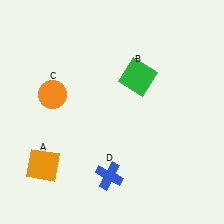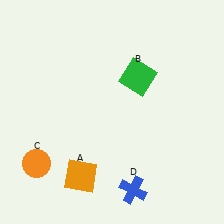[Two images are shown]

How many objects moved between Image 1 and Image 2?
3 objects moved between the two images.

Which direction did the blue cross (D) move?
The blue cross (D) moved right.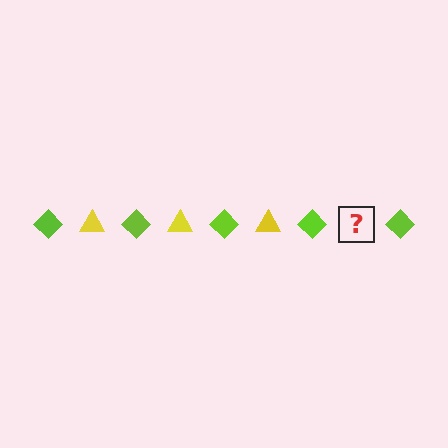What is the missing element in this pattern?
The missing element is a yellow triangle.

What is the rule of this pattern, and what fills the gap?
The rule is that the pattern alternates between lime diamond and yellow triangle. The gap should be filled with a yellow triangle.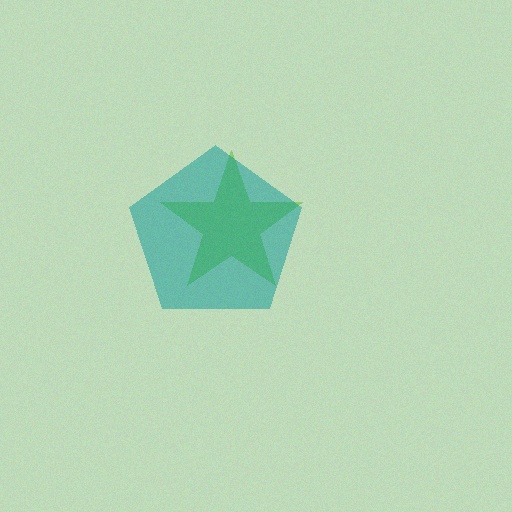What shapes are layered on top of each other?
The layered shapes are: a lime star, a teal pentagon.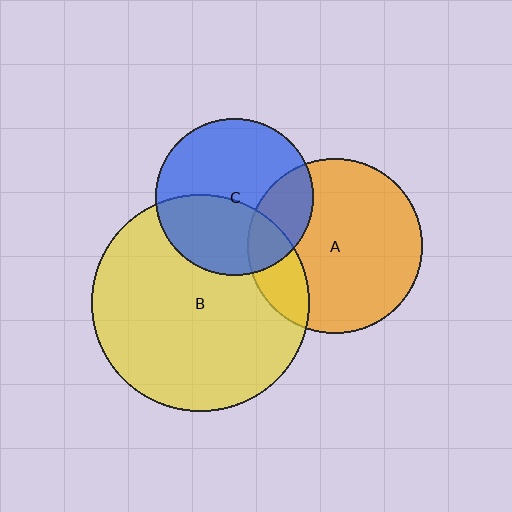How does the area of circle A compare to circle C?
Approximately 1.2 times.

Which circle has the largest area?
Circle B (yellow).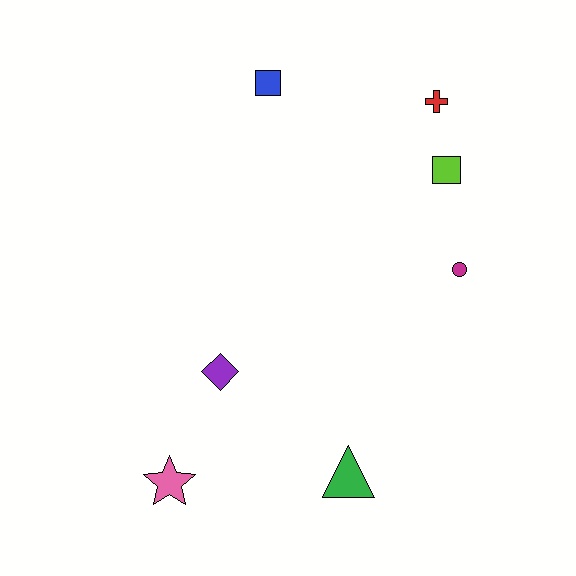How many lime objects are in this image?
There is 1 lime object.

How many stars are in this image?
There is 1 star.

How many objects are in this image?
There are 7 objects.